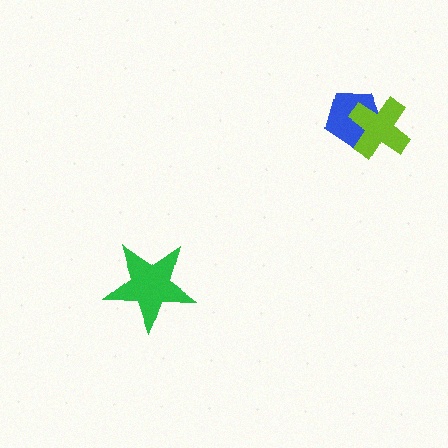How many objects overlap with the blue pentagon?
1 object overlaps with the blue pentagon.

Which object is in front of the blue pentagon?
The lime cross is in front of the blue pentagon.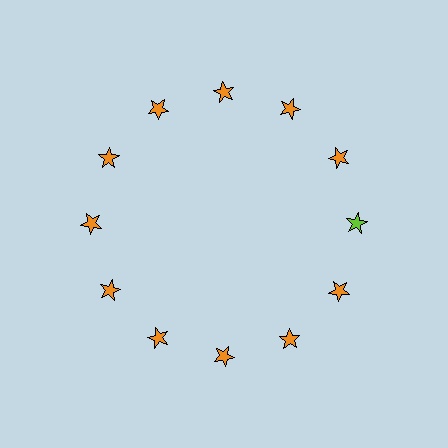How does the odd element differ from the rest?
It has a different color: lime instead of orange.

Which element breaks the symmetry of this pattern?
The lime star at roughly the 3 o'clock position breaks the symmetry. All other shapes are orange stars.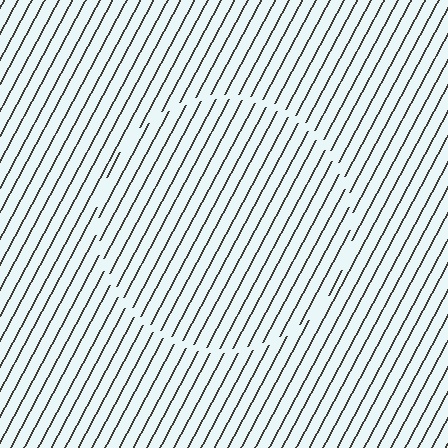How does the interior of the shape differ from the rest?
The interior of the shape contains the same grating, shifted by half a period — the contour is defined by the phase discontinuity where line-ends from the inner and outer gratings abut.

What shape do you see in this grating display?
An illusory circle. The interior of the shape contains the same grating, shifted by half a period — the contour is defined by the phase discontinuity where line-ends from the inner and outer gratings abut.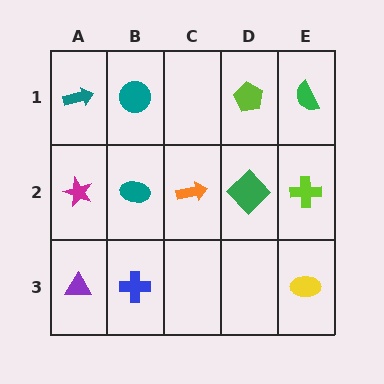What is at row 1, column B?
A teal circle.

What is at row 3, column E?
A yellow ellipse.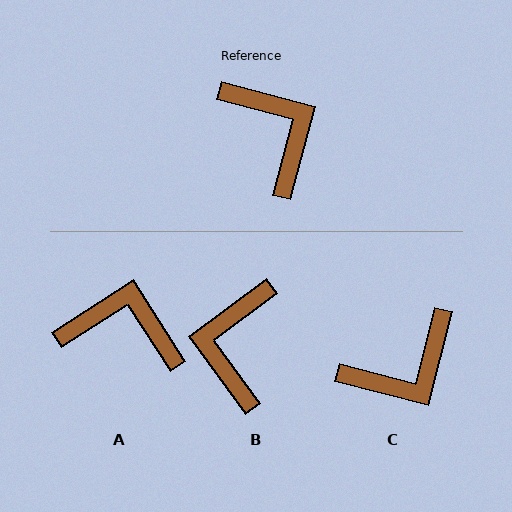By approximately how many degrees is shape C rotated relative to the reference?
Approximately 89 degrees clockwise.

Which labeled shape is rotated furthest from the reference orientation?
B, about 141 degrees away.